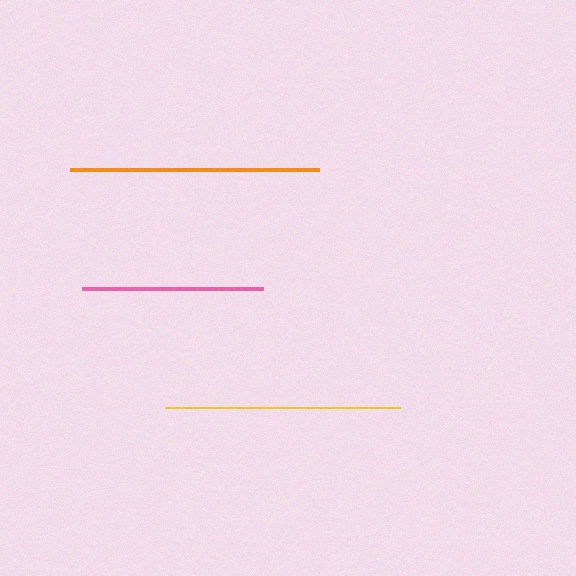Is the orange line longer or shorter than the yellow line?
The orange line is longer than the yellow line.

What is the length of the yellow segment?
The yellow segment is approximately 235 pixels long.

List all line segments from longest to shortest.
From longest to shortest: orange, yellow, pink.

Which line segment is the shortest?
The pink line is the shortest at approximately 181 pixels.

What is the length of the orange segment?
The orange segment is approximately 249 pixels long.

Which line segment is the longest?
The orange line is the longest at approximately 249 pixels.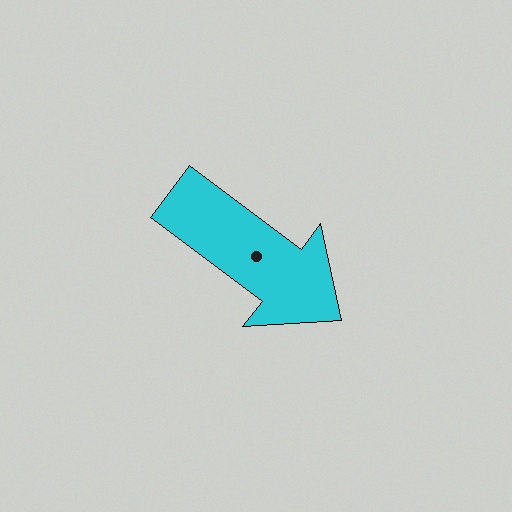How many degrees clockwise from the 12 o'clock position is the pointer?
Approximately 127 degrees.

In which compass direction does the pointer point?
Southeast.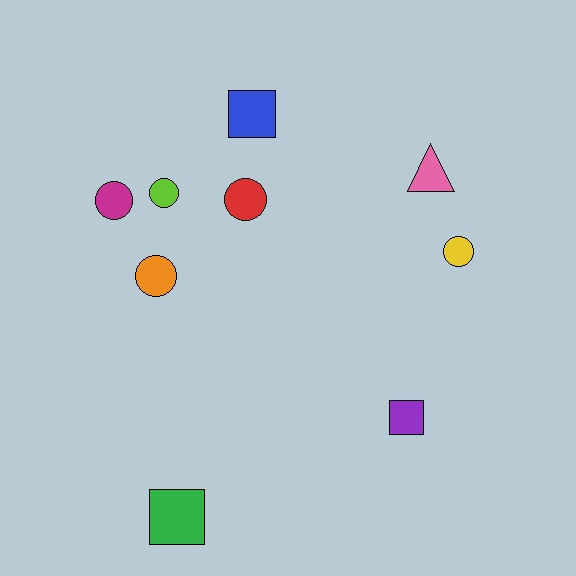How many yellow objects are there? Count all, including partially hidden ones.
There is 1 yellow object.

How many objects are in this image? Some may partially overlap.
There are 9 objects.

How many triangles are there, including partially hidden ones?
There is 1 triangle.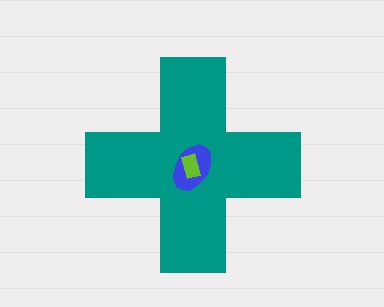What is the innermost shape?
The lime rectangle.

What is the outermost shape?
The teal cross.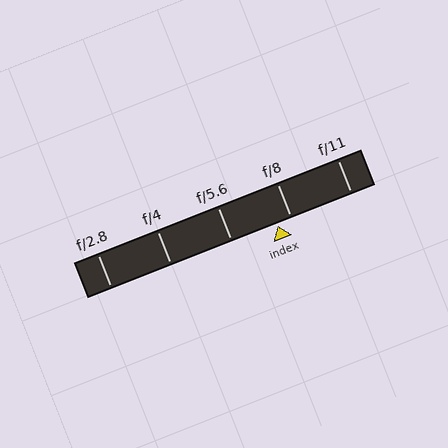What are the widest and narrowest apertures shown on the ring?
The widest aperture shown is f/2.8 and the narrowest is f/11.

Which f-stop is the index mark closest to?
The index mark is closest to f/8.